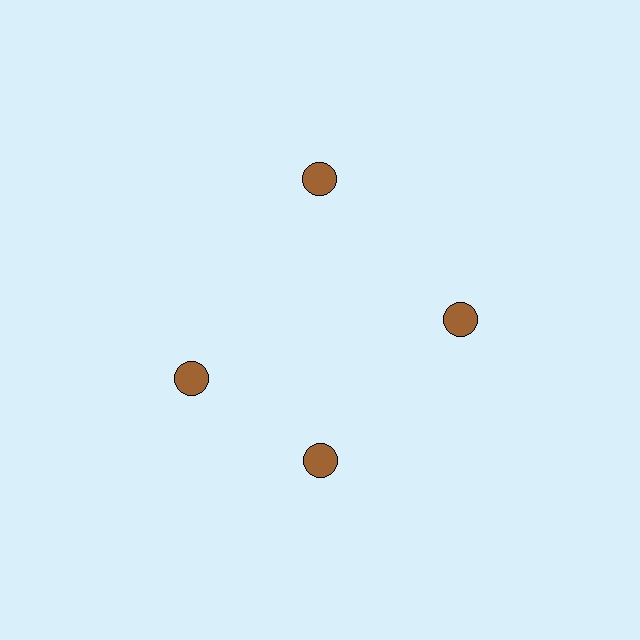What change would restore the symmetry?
The symmetry would be restored by rotating it back into even spacing with its neighbors so that all 4 circles sit at equal angles and equal distance from the center.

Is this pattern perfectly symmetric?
No. The 4 brown circles are arranged in a ring, but one element near the 9 o'clock position is rotated out of alignment along the ring, breaking the 4-fold rotational symmetry.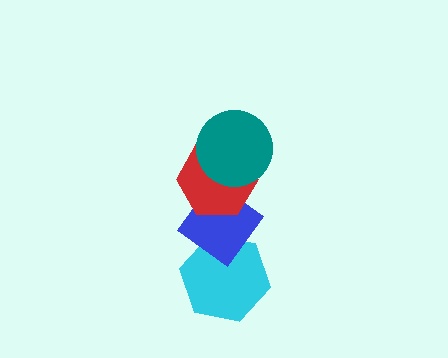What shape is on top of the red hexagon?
The teal circle is on top of the red hexagon.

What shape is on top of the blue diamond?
The red hexagon is on top of the blue diamond.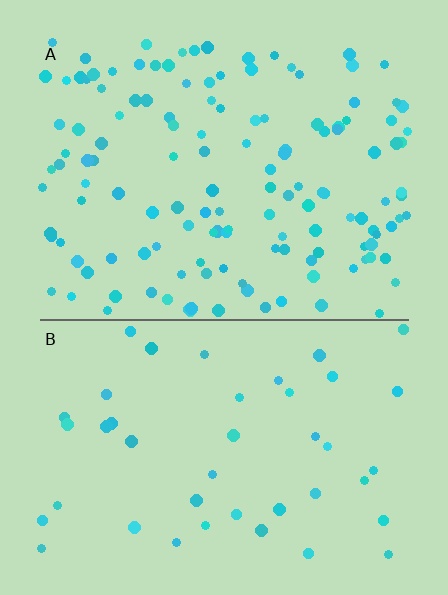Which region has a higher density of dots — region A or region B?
A (the top).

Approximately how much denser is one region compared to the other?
Approximately 3.2× — region A over region B.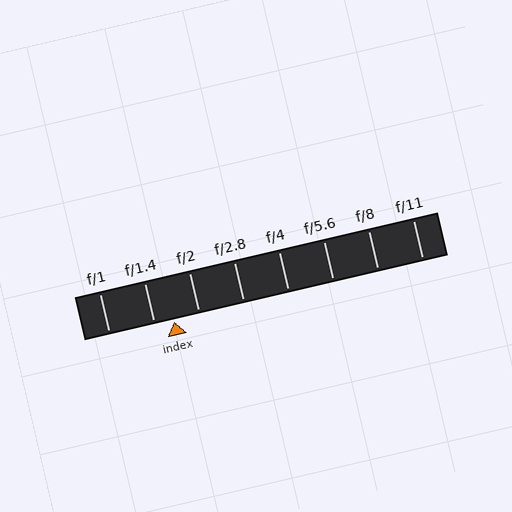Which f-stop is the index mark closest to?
The index mark is closest to f/1.4.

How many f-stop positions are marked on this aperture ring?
There are 8 f-stop positions marked.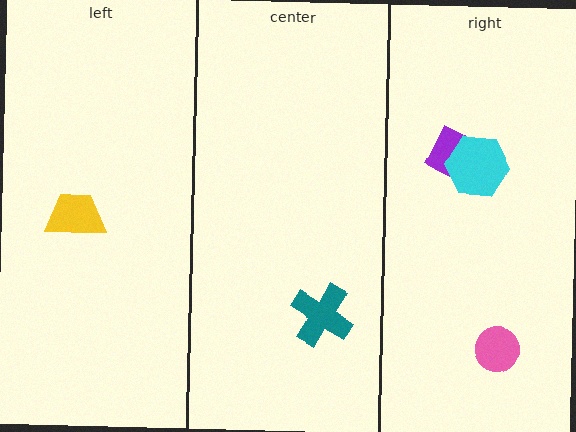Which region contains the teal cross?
The center region.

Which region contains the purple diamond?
The right region.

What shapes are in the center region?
The teal cross.